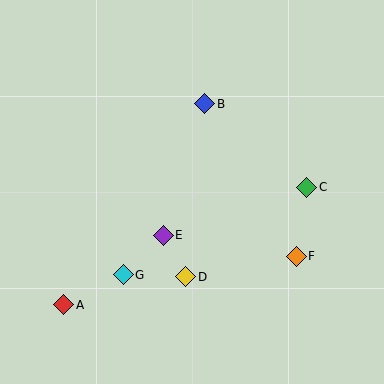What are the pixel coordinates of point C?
Point C is at (307, 187).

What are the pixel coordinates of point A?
Point A is at (64, 305).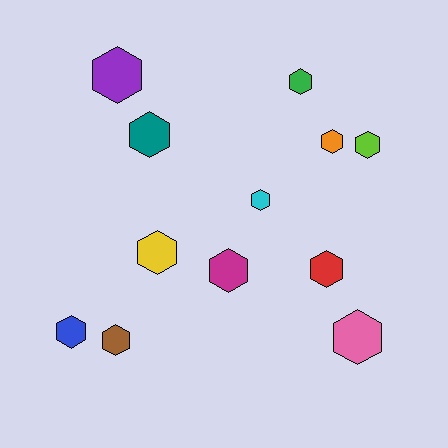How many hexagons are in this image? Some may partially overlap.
There are 12 hexagons.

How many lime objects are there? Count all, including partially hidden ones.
There is 1 lime object.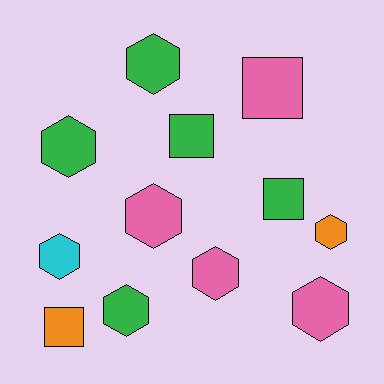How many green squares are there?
There are 2 green squares.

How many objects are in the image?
There are 12 objects.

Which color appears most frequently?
Green, with 5 objects.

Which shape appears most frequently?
Hexagon, with 8 objects.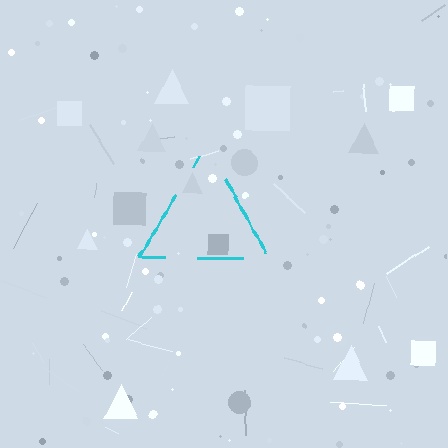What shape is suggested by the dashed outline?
The dashed outline suggests a triangle.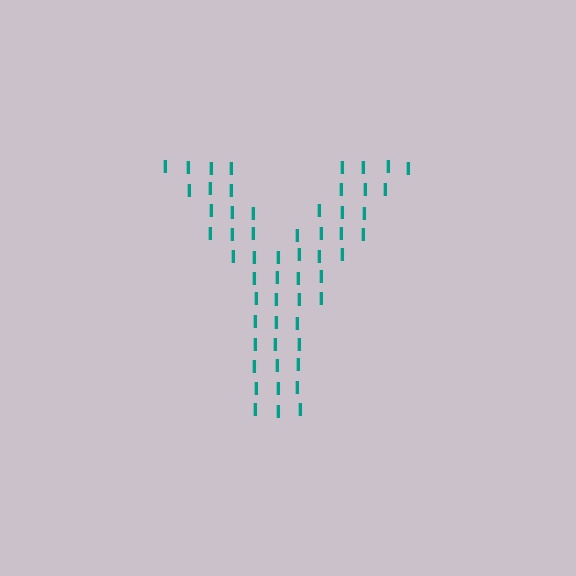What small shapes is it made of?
It is made of small letter I's.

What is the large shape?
The large shape is the letter Y.